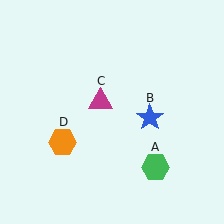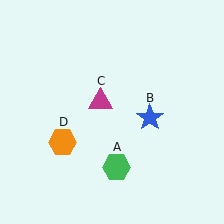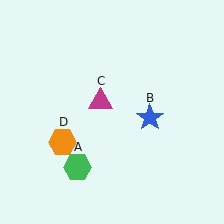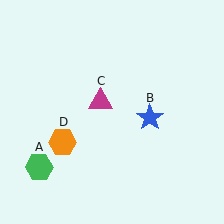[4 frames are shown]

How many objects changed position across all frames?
1 object changed position: green hexagon (object A).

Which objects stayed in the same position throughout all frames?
Blue star (object B) and magenta triangle (object C) and orange hexagon (object D) remained stationary.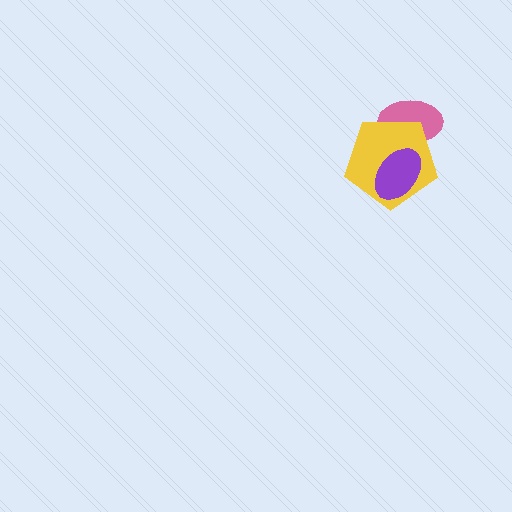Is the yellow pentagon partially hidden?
Yes, it is partially covered by another shape.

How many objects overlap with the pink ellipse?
2 objects overlap with the pink ellipse.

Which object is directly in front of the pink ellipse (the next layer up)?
The yellow pentagon is directly in front of the pink ellipse.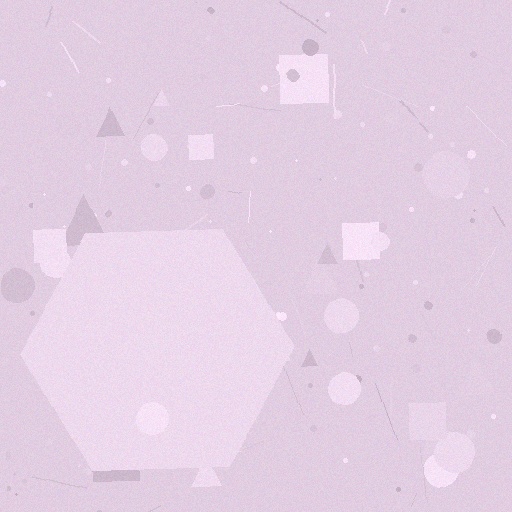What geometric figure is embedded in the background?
A hexagon is embedded in the background.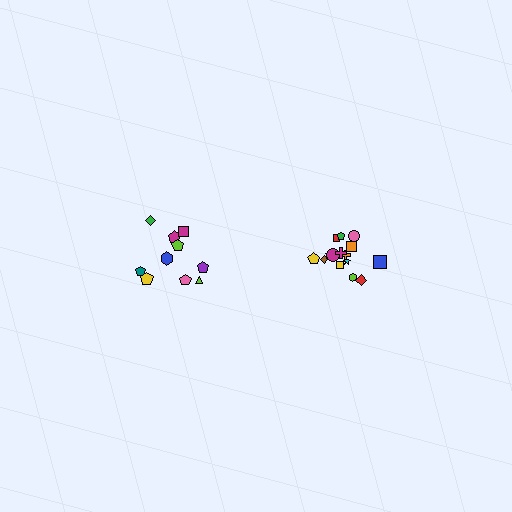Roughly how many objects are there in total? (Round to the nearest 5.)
Roughly 25 objects in total.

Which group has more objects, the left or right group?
The right group.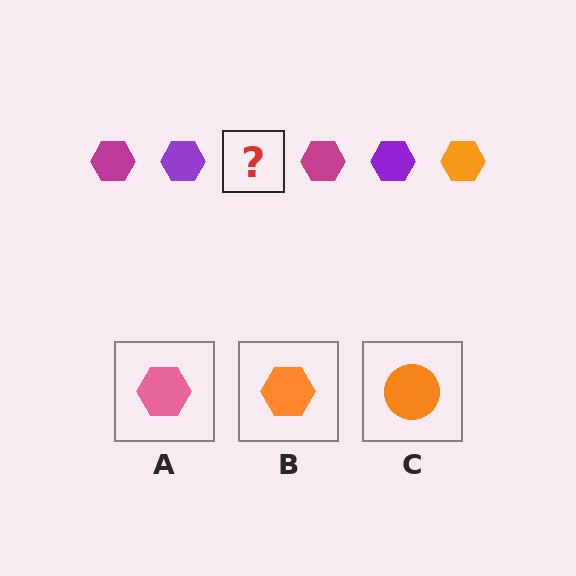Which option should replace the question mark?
Option B.